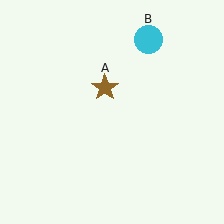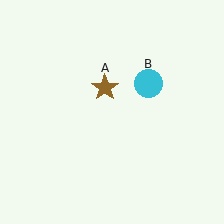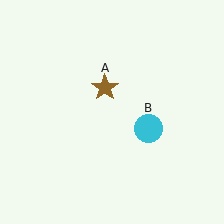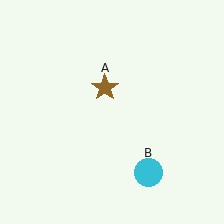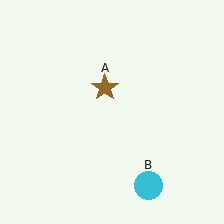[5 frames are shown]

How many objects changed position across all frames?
1 object changed position: cyan circle (object B).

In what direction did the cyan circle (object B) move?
The cyan circle (object B) moved down.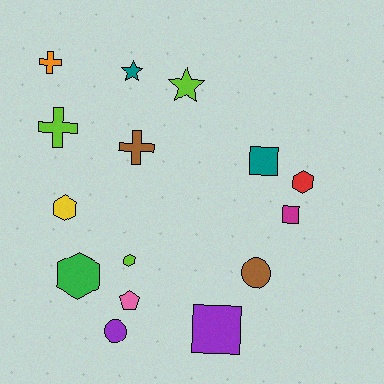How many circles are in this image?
There are 2 circles.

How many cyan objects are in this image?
There are no cyan objects.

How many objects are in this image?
There are 15 objects.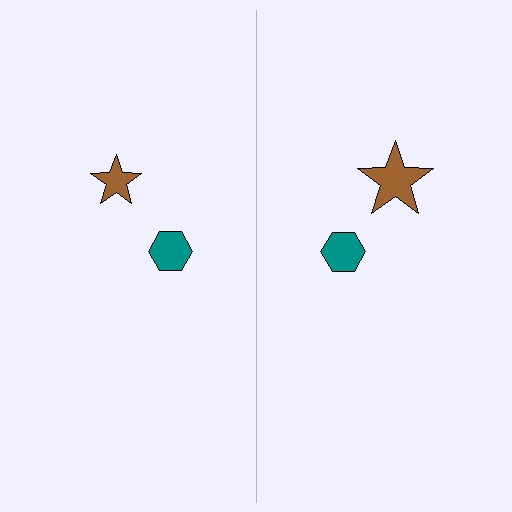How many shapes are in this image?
There are 4 shapes in this image.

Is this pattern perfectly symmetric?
No, the pattern is not perfectly symmetric. The brown star on the right side has a different size than its mirror counterpart.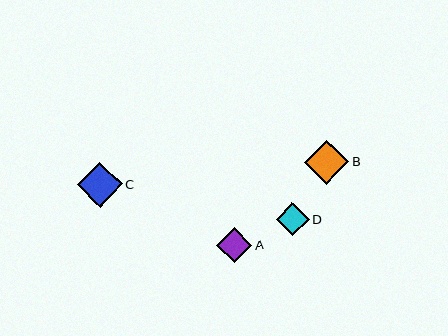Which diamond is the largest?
Diamond C is the largest with a size of approximately 45 pixels.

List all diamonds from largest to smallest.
From largest to smallest: C, B, A, D.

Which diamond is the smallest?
Diamond D is the smallest with a size of approximately 33 pixels.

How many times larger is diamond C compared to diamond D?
Diamond C is approximately 1.4 times the size of diamond D.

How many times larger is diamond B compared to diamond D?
Diamond B is approximately 1.3 times the size of diamond D.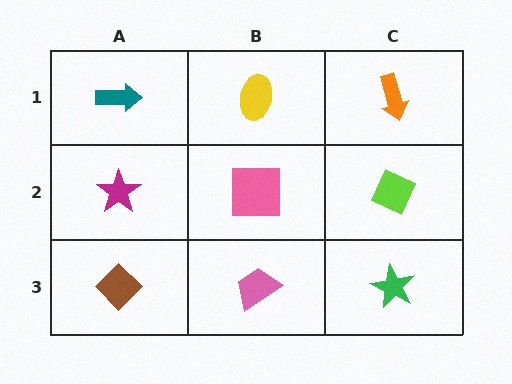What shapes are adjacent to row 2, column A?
A teal arrow (row 1, column A), a brown diamond (row 3, column A), a pink square (row 2, column B).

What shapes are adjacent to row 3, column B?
A pink square (row 2, column B), a brown diamond (row 3, column A), a green star (row 3, column C).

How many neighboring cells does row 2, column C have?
3.